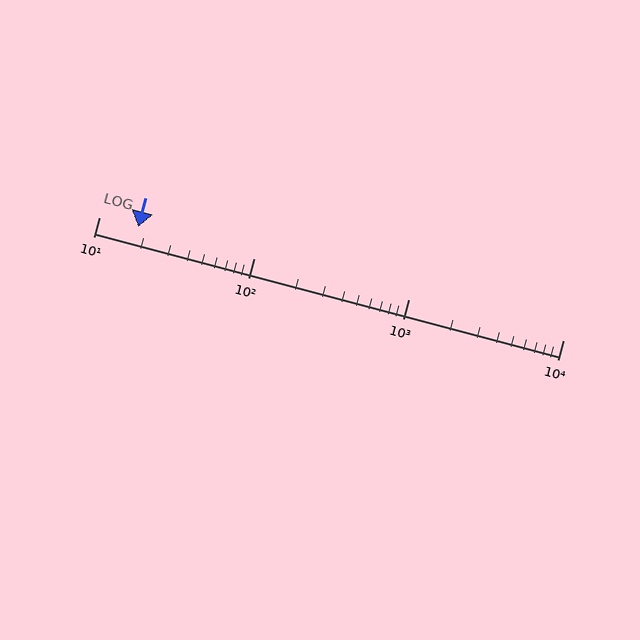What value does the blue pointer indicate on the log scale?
The pointer indicates approximately 18.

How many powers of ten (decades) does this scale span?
The scale spans 3 decades, from 10 to 10000.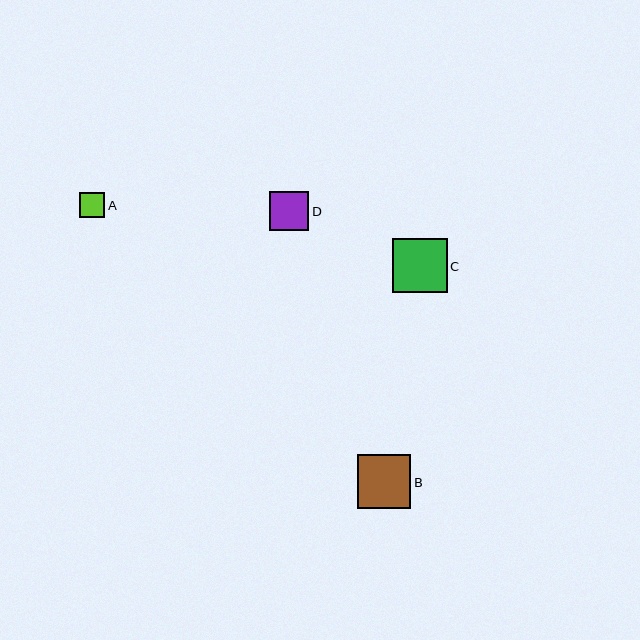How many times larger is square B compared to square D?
Square B is approximately 1.4 times the size of square D.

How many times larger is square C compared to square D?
Square C is approximately 1.4 times the size of square D.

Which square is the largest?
Square C is the largest with a size of approximately 54 pixels.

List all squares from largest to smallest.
From largest to smallest: C, B, D, A.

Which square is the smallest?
Square A is the smallest with a size of approximately 25 pixels.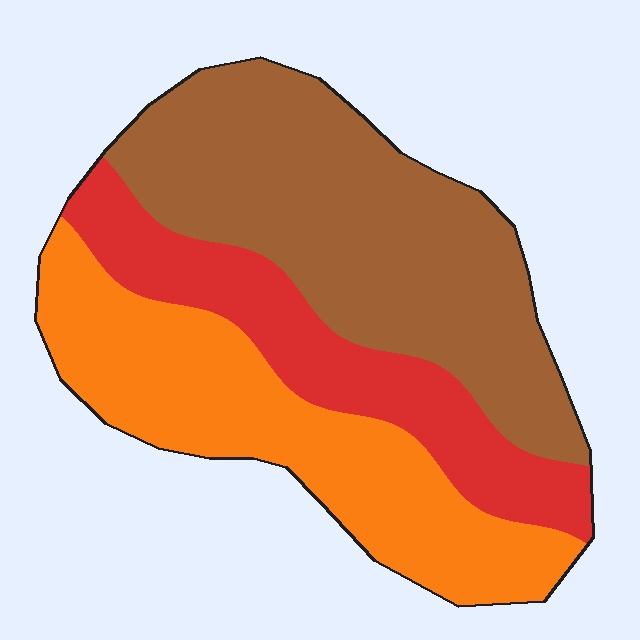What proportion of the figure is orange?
Orange takes up about one third (1/3) of the figure.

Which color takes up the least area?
Red, at roughly 25%.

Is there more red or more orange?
Orange.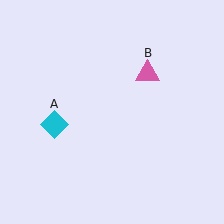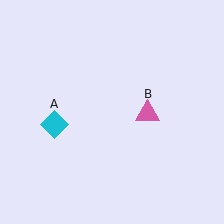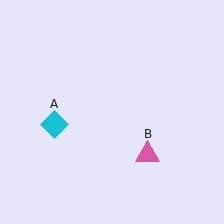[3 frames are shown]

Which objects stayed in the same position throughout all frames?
Cyan diamond (object A) remained stationary.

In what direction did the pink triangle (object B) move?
The pink triangle (object B) moved down.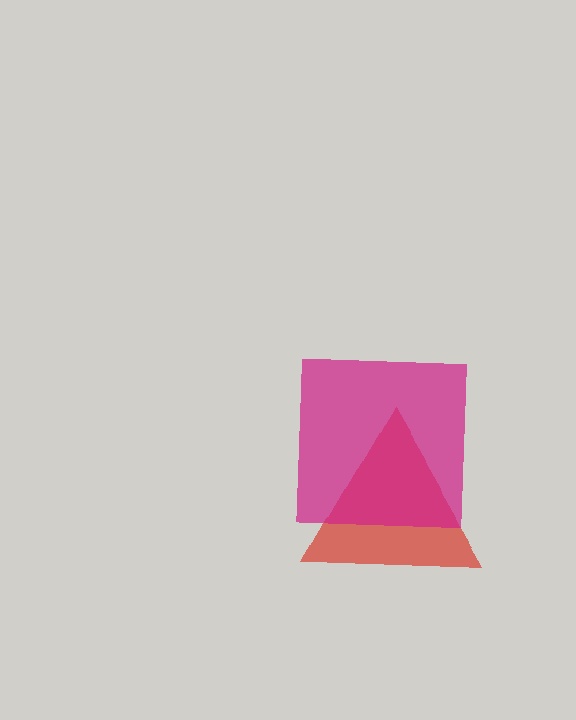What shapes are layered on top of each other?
The layered shapes are: a red triangle, a magenta square.